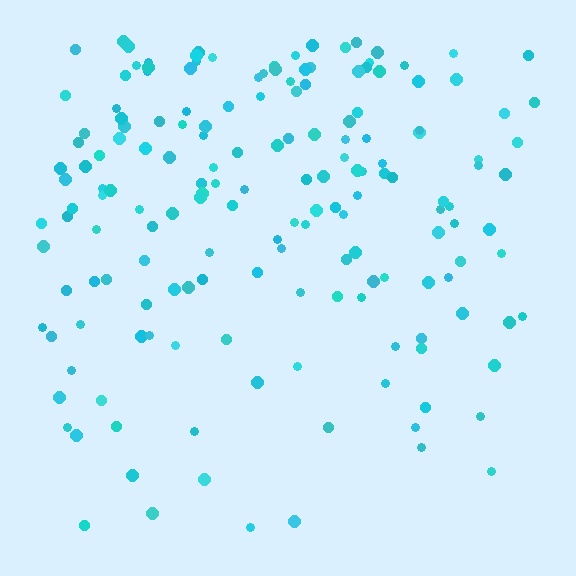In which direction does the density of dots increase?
From bottom to top, with the top side densest.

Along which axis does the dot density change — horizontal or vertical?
Vertical.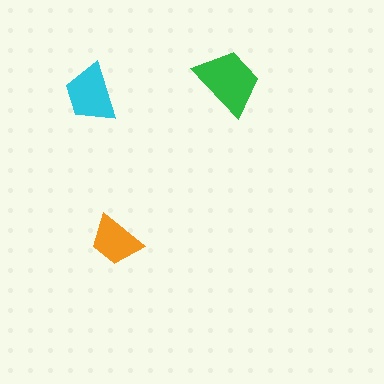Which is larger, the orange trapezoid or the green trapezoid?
The green one.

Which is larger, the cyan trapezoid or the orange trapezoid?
The cyan one.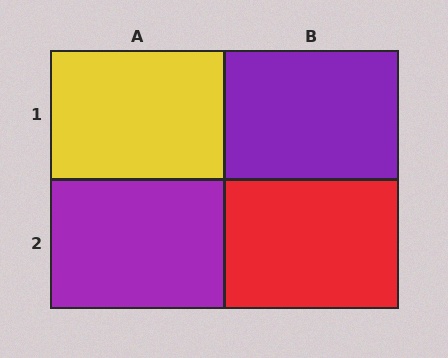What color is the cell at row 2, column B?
Red.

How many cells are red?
1 cell is red.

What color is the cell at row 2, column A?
Purple.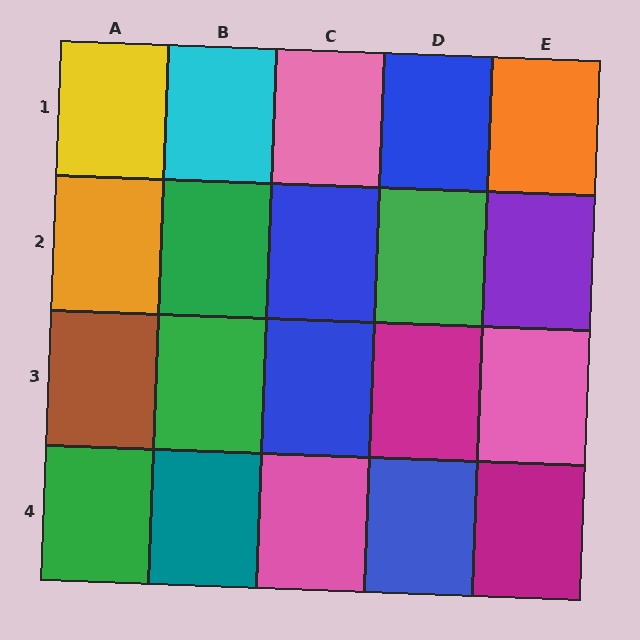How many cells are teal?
1 cell is teal.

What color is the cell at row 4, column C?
Pink.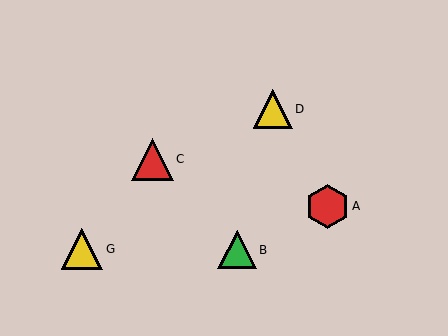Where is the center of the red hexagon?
The center of the red hexagon is at (327, 206).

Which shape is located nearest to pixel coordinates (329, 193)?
The red hexagon (labeled A) at (327, 206) is nearest to that location.